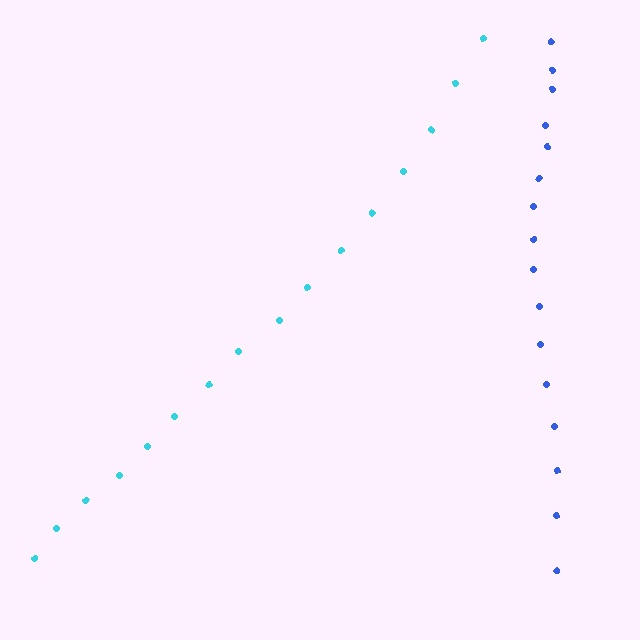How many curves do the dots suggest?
There are 2 distinct paths.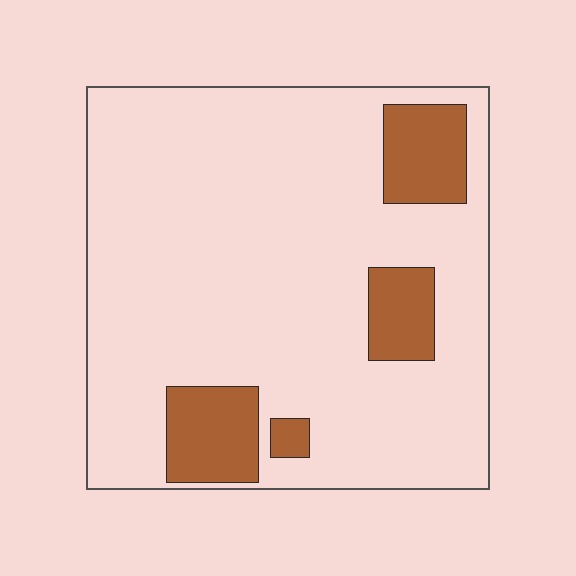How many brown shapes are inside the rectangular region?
4.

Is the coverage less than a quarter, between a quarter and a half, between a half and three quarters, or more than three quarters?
Less than a quarter.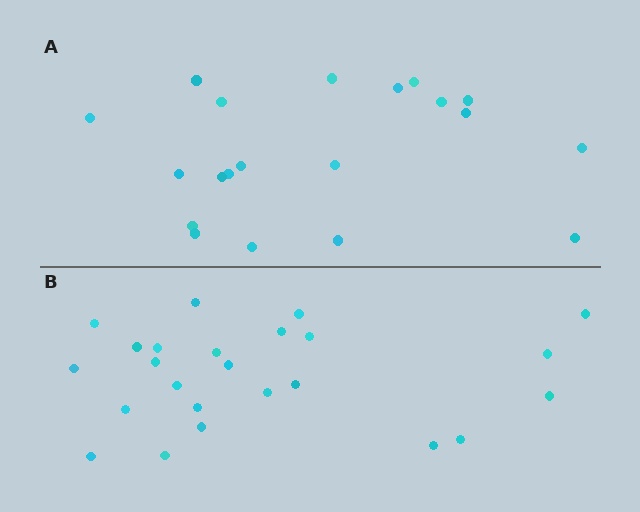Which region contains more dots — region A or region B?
Region B (the bottom region) has more dots.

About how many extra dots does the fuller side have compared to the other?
Region B has about 4 more dots than region A.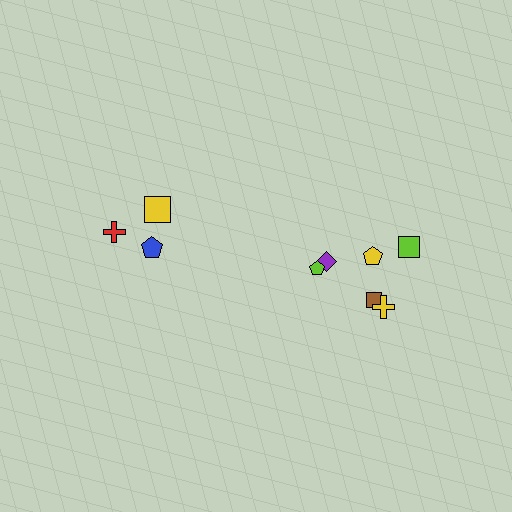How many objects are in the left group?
There are 3 objects.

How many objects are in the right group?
There are 6 objects.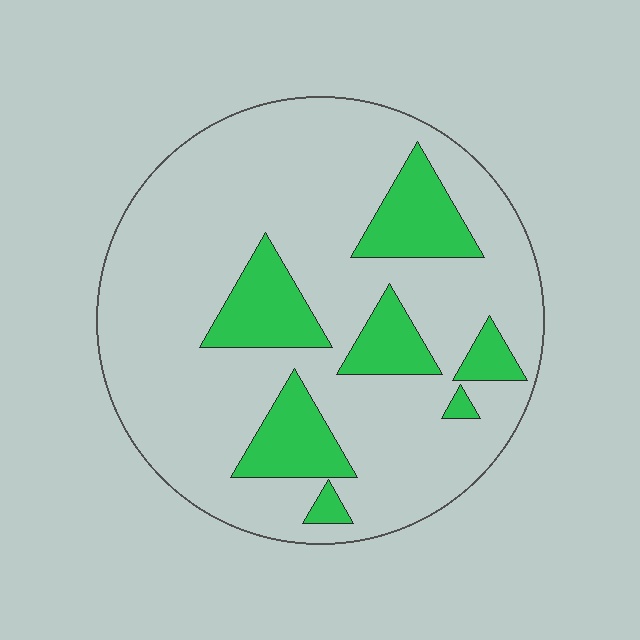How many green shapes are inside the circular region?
7.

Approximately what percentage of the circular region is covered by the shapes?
Approximately 20%.